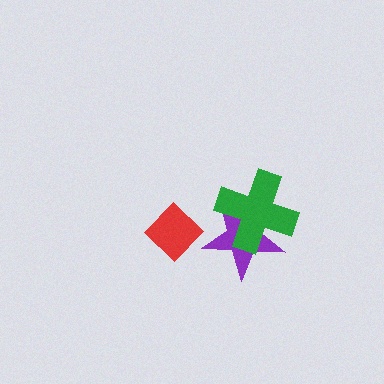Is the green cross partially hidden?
No, no other shape covers it.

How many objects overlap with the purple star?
1 object overlaps with the purple star.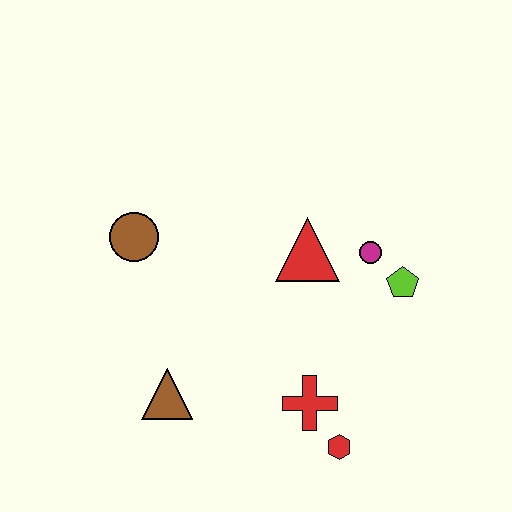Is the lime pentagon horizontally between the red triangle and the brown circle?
No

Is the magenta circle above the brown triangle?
Yes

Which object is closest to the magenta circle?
The lime pentagon is closest to the magenta circle.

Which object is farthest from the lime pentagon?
The brown circle is farthest from the lime pentagon.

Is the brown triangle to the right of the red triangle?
No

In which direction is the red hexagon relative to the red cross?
The red hexagon is below the red cross.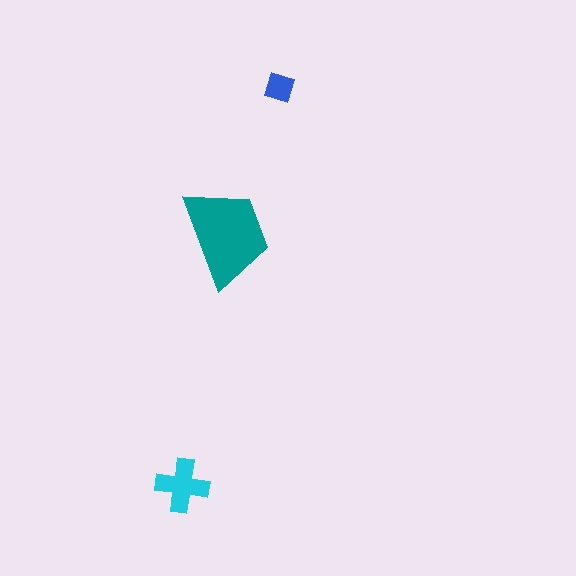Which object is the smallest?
The blue diamond.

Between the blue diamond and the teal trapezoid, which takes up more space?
The teal trapezoid.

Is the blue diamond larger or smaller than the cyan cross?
Smaller.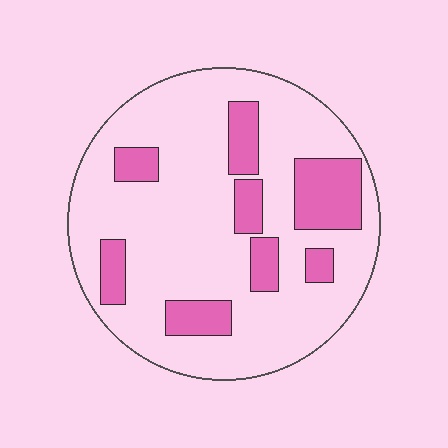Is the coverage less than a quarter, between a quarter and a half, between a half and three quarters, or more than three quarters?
Less than a quarter.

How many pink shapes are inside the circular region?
8.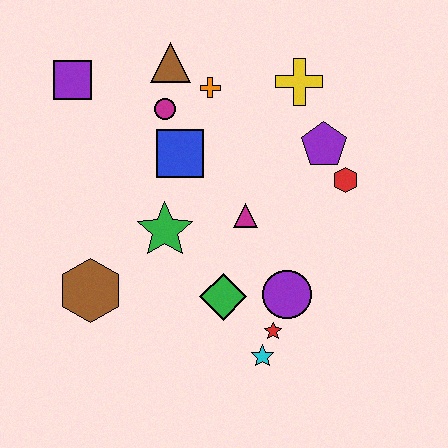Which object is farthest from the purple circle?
The purple square is farthest from the purple circle.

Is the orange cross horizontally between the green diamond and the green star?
Yes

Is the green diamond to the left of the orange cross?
No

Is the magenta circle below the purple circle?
No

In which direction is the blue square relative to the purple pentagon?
The blue square is to the left of the purple pentagon.